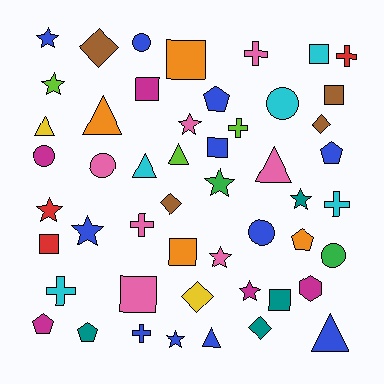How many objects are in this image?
There are 50 objects.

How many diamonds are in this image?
There are 5 diamonds.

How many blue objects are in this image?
There are 11 blue objects.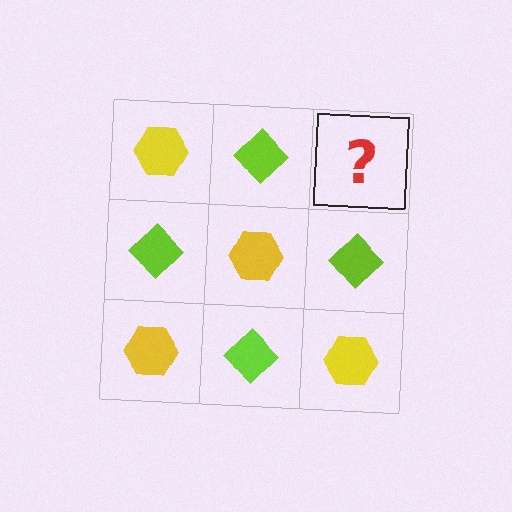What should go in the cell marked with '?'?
The missing cell should contain a yellow hexagon.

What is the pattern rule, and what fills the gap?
The rule is that it alternates yellow hexagon and lime diamond in a checkerboard pattern. The gap should be filled with a yellow hexagon.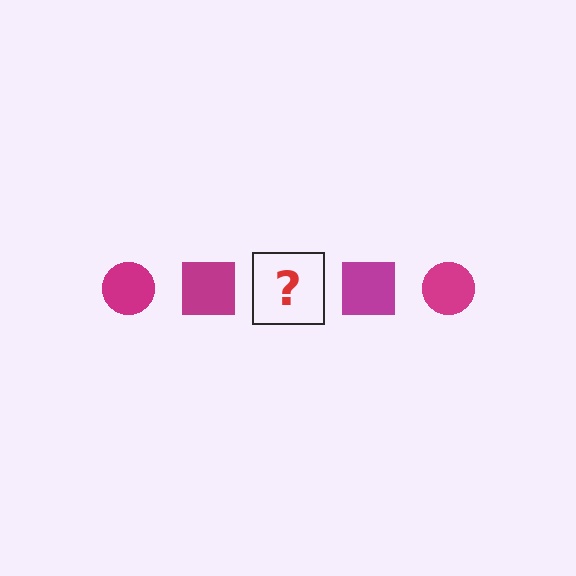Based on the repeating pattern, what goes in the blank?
The blank should be a magenta circle.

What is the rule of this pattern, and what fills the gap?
The rule is that the pattern cycles through circle, square shapes in magenta. The gap should be filled with a magenta circle.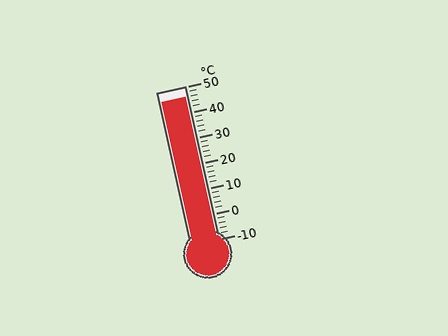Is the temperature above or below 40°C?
The temperature is above 40°C.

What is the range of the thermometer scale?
The thermometer scale ranges from -10°C to 50°C.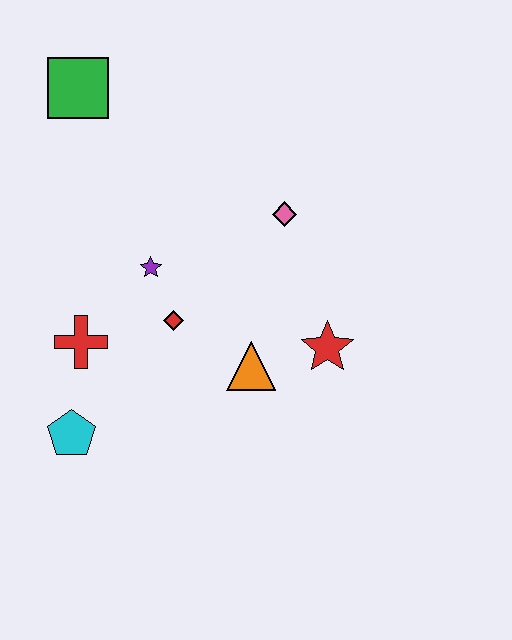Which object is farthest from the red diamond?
The green square is farthest from the red diamond.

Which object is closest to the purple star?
The red diamond is closest to the purple star.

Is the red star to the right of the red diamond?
Yes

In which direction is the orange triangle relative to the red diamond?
The orange triangle is to the right of the red diamond.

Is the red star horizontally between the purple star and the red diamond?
No